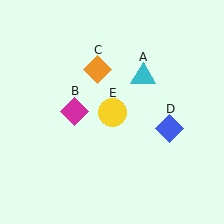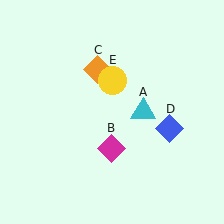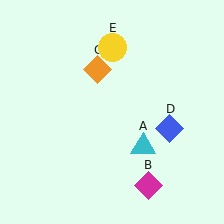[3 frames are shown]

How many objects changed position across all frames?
3 objects changed position: cyan triangle (object A), magenta diamond (object B), yellow circle (object E).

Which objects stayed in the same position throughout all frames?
Orange diamond (object C) and blue diamond (object D) remained stationary.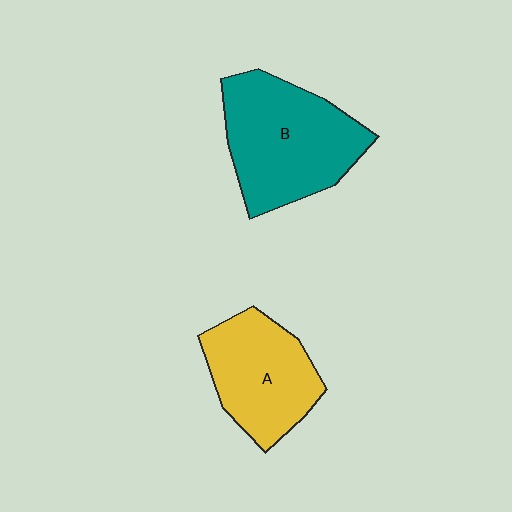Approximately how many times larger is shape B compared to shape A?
Approximately 1.3 times.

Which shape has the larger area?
Shape B (teal).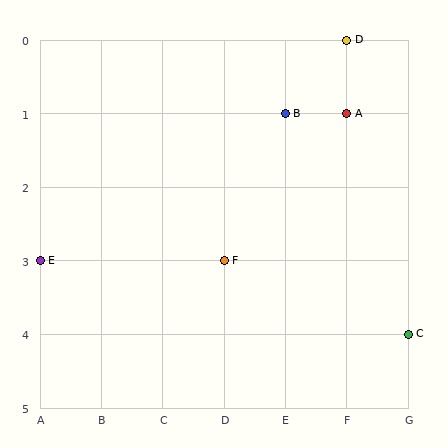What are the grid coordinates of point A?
Point A is at grid coordinates (F, 1).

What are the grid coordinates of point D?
Point D is at grid coordinates (F, 0).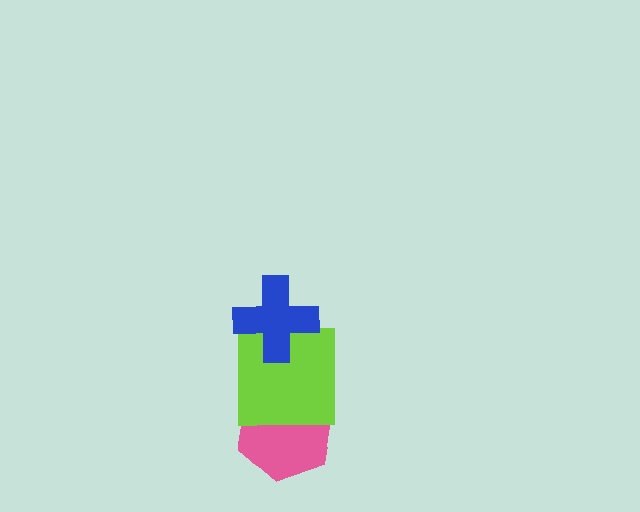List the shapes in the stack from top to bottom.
From top to bottom: the blue cross, the lime square, the pink hexagon.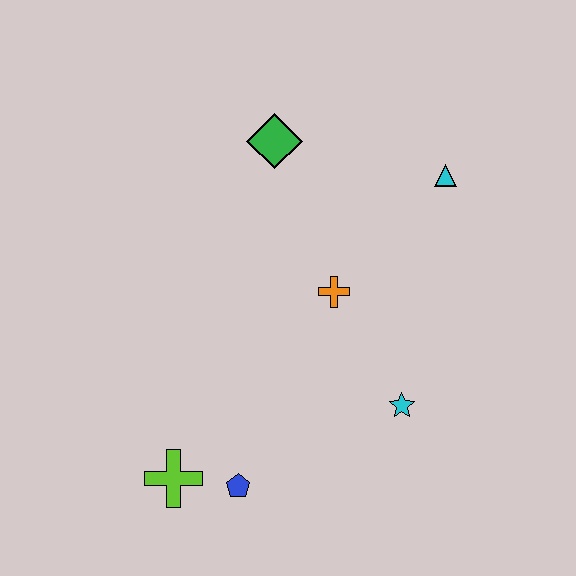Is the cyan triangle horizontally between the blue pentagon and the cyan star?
No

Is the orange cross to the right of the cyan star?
No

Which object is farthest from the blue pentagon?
The cyan triangle is farthest from the blue pentagon.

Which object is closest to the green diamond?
The orange cross is closest to the green diamond.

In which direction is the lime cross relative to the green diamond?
The lime cross is below the green diamond.